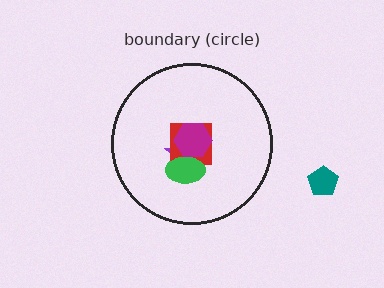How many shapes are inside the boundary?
4 inside, 1 outside.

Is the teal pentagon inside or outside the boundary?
Outside.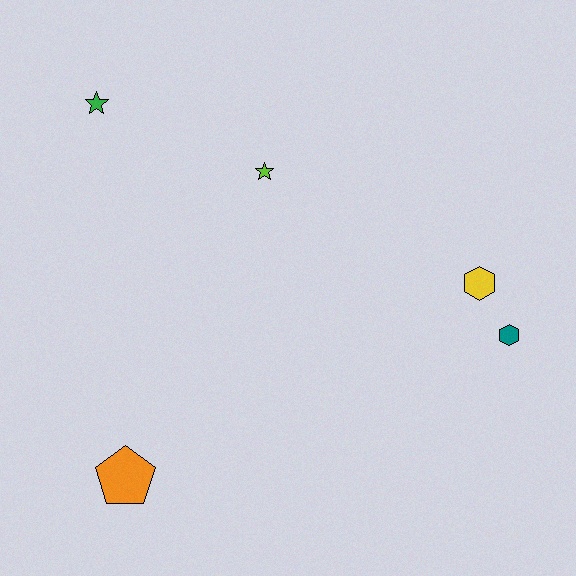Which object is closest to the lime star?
The green star is closest to the lime star.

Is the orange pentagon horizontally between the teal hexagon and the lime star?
No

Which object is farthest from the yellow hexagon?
The green star is farthest from the yellow hexagon.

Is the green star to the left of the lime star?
Yes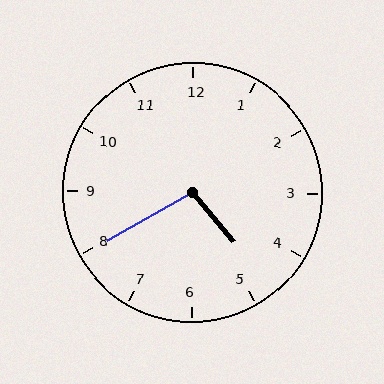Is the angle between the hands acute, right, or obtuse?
It is obtuse.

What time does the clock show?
4:40.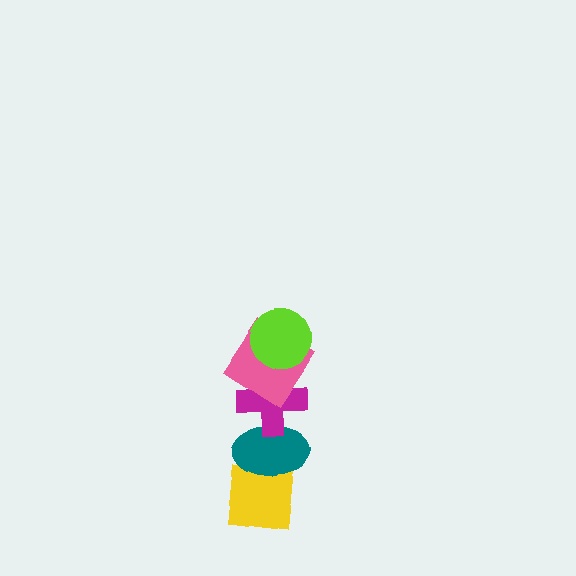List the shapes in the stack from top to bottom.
From top to bottom: the lime circle, the pink diamond, the magenta cross, the teal ellipse, the yellow square.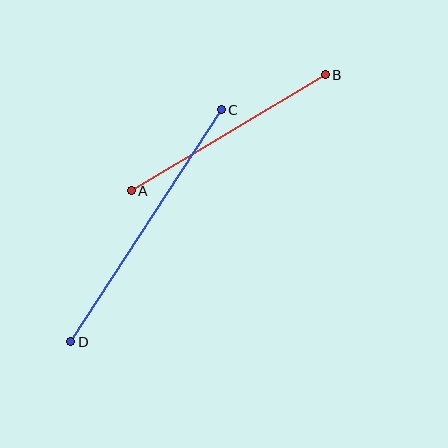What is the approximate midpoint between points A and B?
The midpoint is at approximately (228, 133) pixels.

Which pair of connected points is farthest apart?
Points C and D are farthest apart.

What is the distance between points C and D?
The distance is approximately 277 pixels.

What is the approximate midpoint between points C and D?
The midpoint is at approximately (146, 226) pixels.